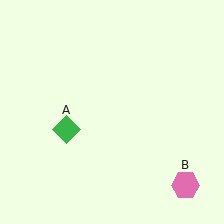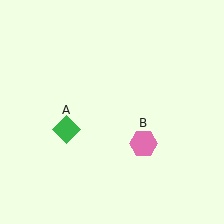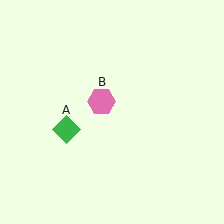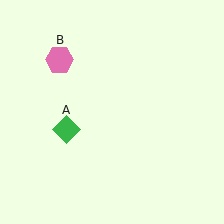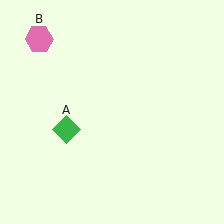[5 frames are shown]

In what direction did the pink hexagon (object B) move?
The pink hexagon (object B) moved up and to the left.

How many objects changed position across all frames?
1 object changed position: pink hexagon (object B).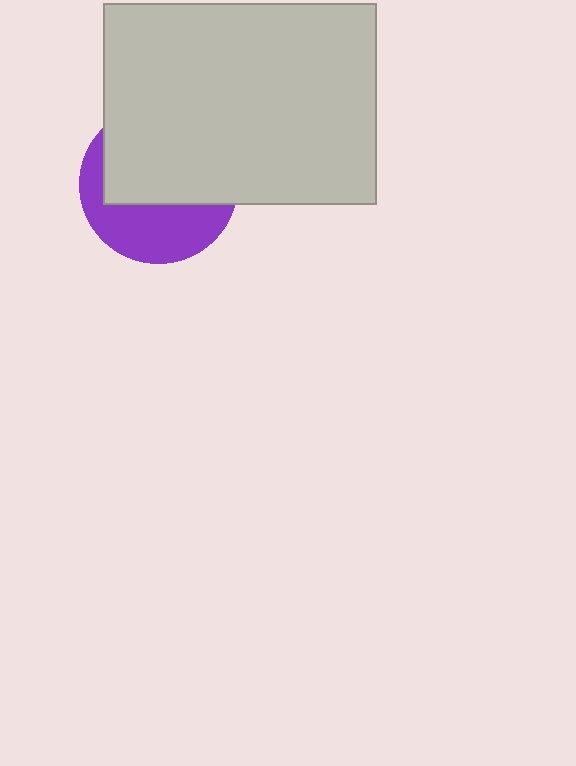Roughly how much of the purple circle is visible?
A small part of it is visible (roughly 41%).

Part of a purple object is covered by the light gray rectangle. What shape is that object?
It is a circle.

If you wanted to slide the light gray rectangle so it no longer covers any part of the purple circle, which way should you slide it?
Slide it up — that is the most direct way to separate the two shapes.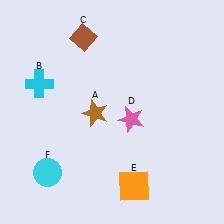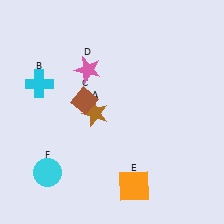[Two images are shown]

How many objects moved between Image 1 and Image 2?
2 objects moved between the two images.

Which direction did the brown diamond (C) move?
The brown diamond (C) moved down.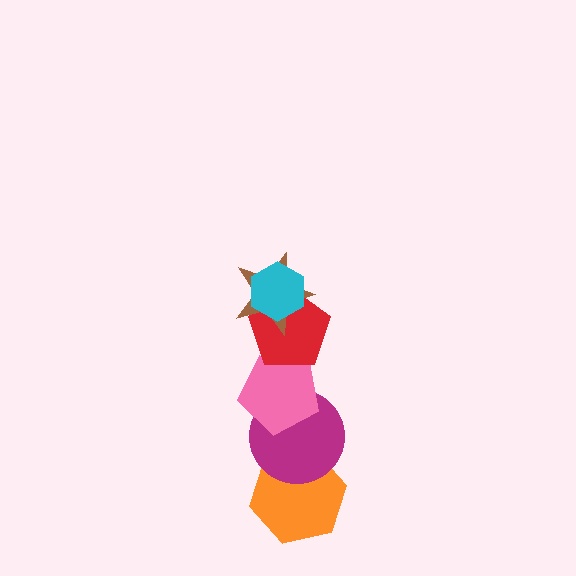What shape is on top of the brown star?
The cyan hexagon is on top of the brown star.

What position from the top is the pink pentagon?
The pink pentagon is 4th from the top.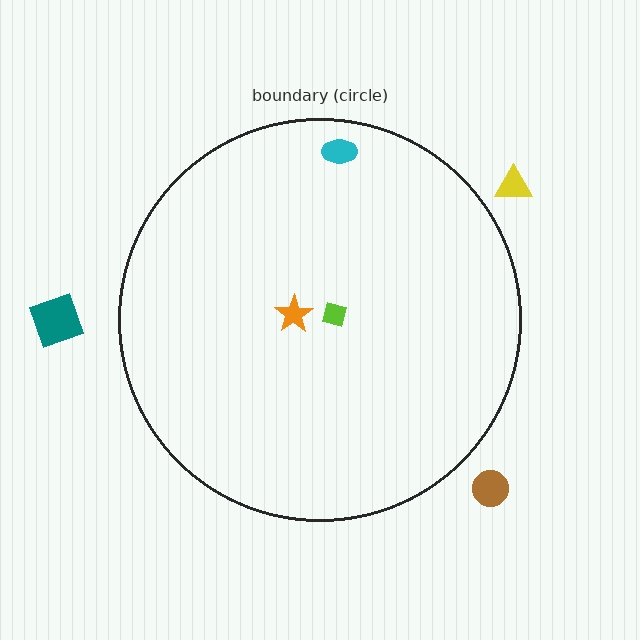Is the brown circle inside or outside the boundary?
Outside.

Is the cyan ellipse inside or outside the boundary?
Inside.